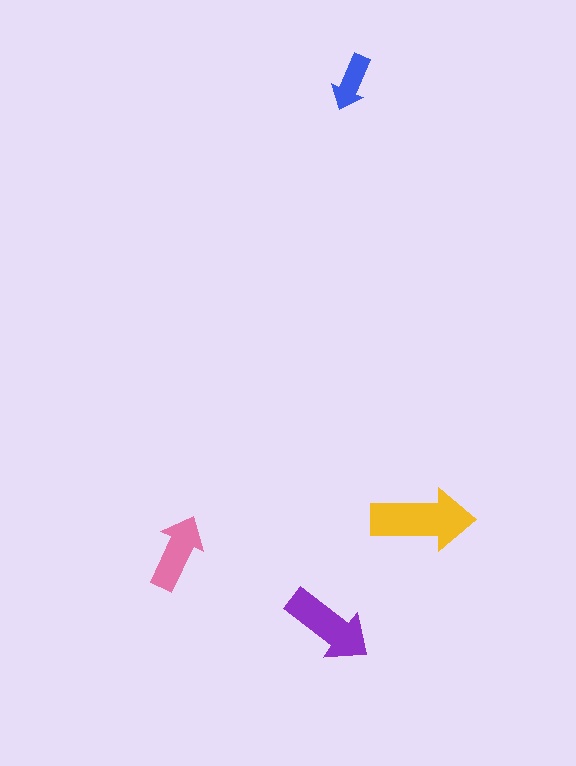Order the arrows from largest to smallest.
the yellow one, the purple one, the pink one, the blue one.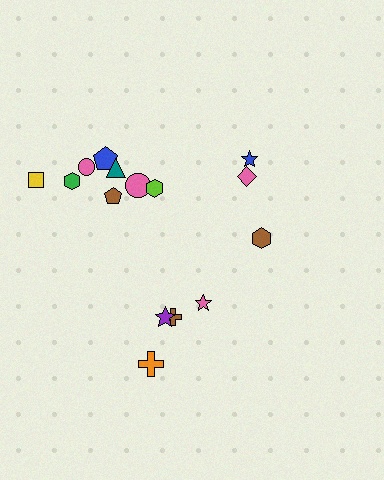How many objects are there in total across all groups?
There are 15 objects.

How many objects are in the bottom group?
There are 4 objects.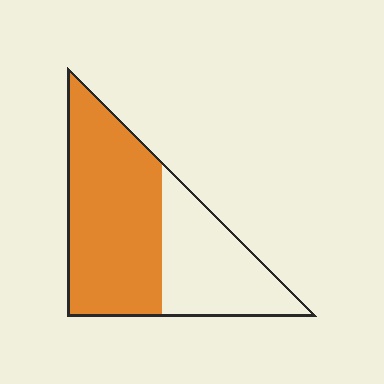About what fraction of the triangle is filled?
About five eighths (5/8).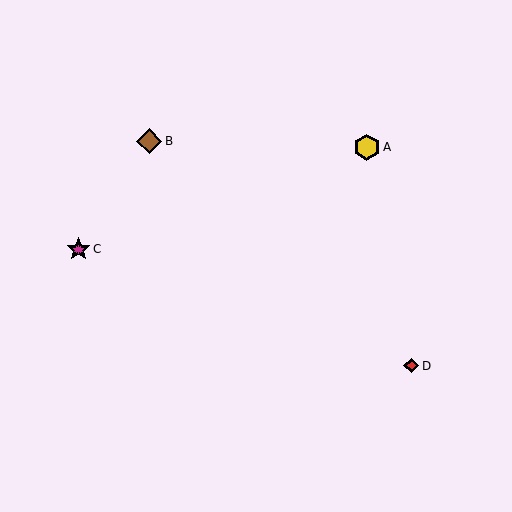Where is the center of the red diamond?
The center of the red diamond is at (411, 366).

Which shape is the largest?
The yellow hexagon (labeled A) is the largest.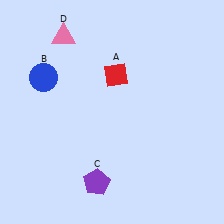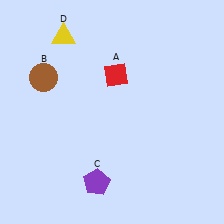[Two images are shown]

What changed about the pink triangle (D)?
In Image 1, D is pink. In Image 2, it changed to yellow.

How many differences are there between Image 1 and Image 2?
There are 2 differences between the two images.